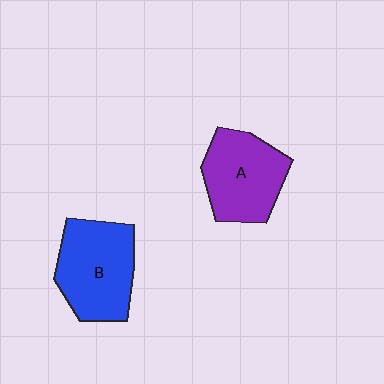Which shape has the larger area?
Shape B (blue).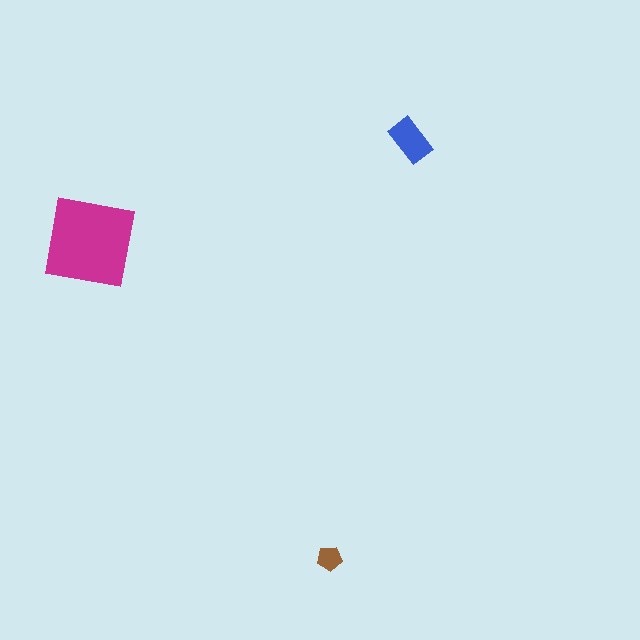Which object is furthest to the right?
The blue rectangle is rightmost.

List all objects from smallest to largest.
The brown pentagon, the blue rectangle, the magenta square.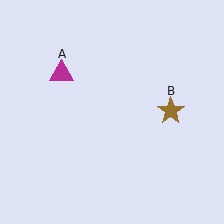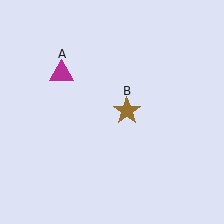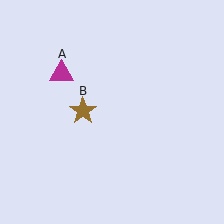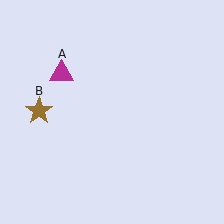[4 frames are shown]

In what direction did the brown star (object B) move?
The brown star (object B) moved left.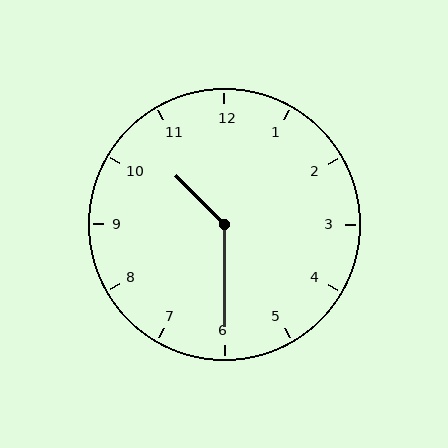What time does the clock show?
10:30.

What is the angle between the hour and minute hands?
Approximately 135 degrees.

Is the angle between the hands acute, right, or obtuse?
It is obtuse.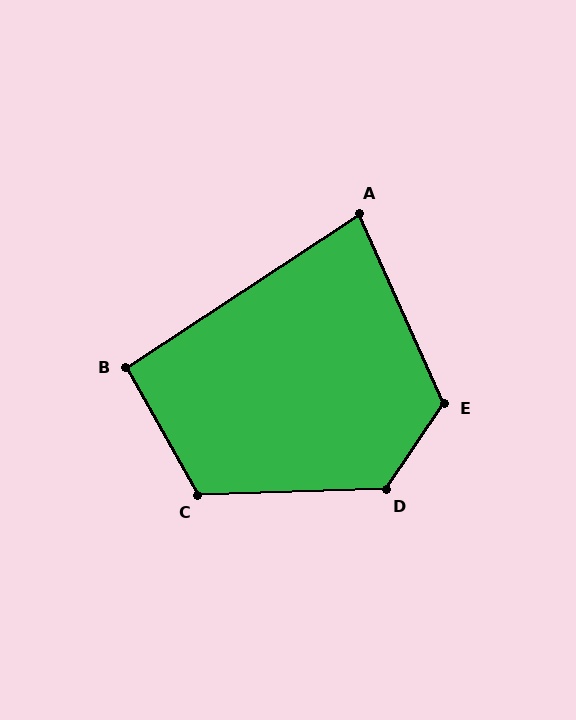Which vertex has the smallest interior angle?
A, at approximately 81 degrees.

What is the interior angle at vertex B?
Approximately 94 degrees (approximately right).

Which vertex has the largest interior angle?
D, at approximately 126 degrees.